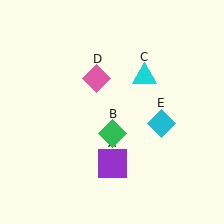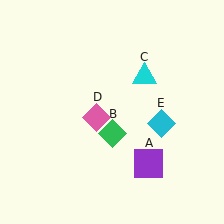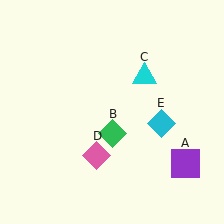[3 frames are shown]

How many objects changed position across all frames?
2 objects changed position: purple square (object A), pink diamond (object D).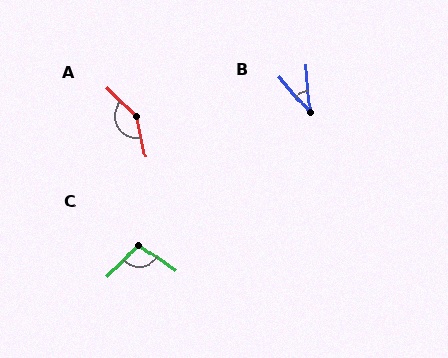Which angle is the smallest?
B, at approximately 35 degrees.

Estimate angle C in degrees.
Approximately 100 degrees.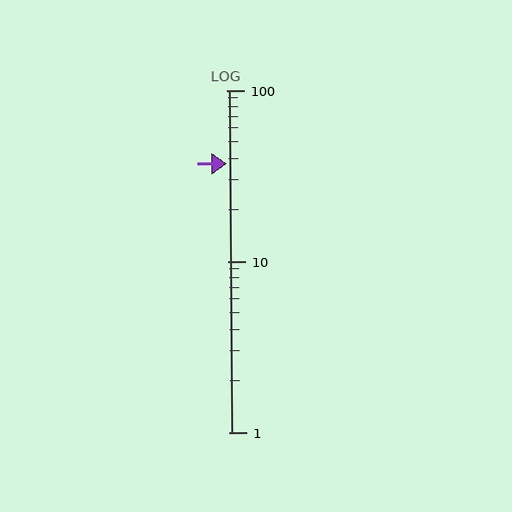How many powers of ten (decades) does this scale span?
The scale spans 2 decades, from 1 to 100.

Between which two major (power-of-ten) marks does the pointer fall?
The pointer is between 10 and 100.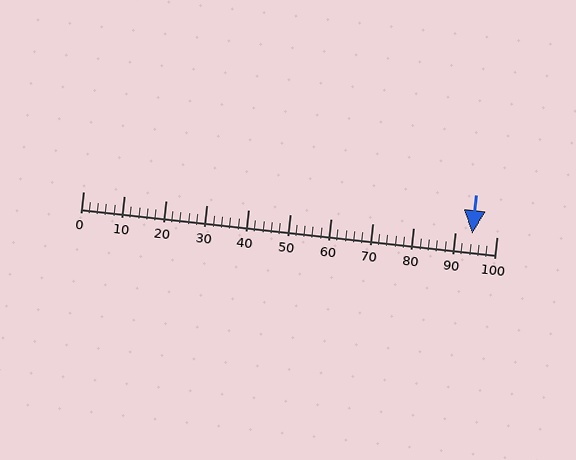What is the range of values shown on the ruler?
The ruler shows values from 0 to 100.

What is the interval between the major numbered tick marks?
The major tick marks are spaced 10 units apart.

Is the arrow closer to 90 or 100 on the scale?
The arrow is closer to 90.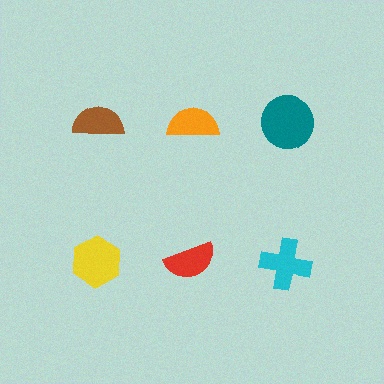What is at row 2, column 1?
A yellow hexagon.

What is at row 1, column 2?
An orange semicircle.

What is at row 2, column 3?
A cyan cross.